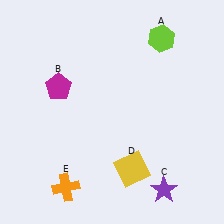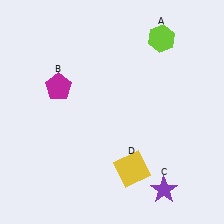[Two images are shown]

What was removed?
The orange cross (E) was removed in Image 2.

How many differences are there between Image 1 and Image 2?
There is 1 difference between the two images.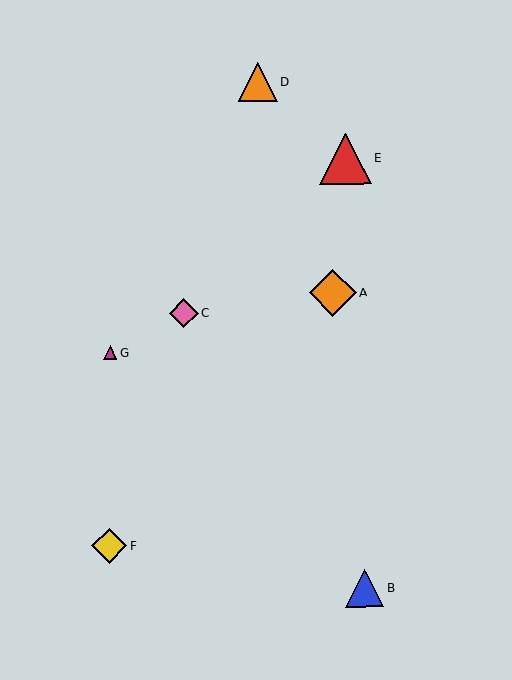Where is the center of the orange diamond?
The center of the orange diamond is at (332, 293).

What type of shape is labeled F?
Shape F is a yellow diamond.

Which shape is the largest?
The red triangle (labeled E) is the largest.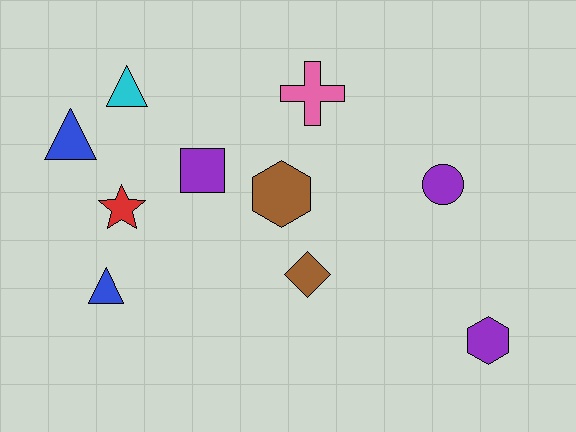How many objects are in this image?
There are 10 objects.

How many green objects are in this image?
There are no green objects.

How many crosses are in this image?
There is 1 cross.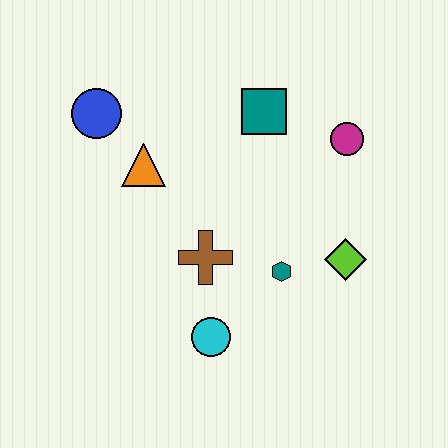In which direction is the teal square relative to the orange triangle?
The teal square is to the right of the orange triangle.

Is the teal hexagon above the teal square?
No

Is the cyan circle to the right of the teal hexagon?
No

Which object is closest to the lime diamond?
The teal hexagon is closest to the lime diamond.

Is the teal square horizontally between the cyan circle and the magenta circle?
Yes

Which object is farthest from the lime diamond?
The blue circle is farthest from the lime diamond.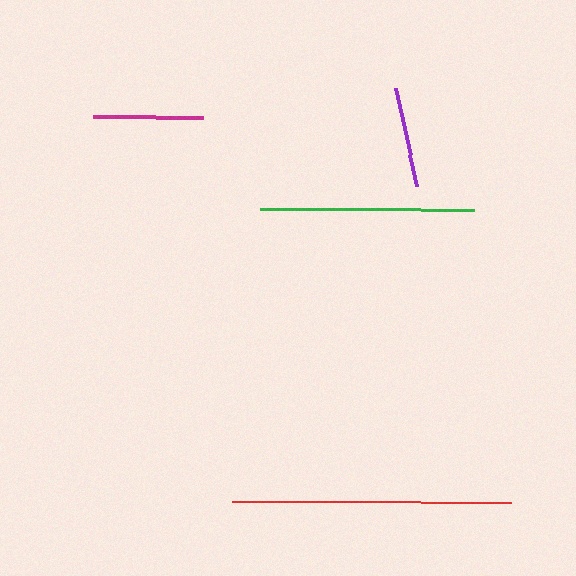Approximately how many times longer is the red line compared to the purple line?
The red line is approximately 2.8 times the length of the purple line.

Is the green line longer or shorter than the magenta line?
The green line is longer than the magenta line.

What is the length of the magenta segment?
The magenta segment is approximately 111 pixels long.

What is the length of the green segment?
The green segment is approximately 214 pixels long.